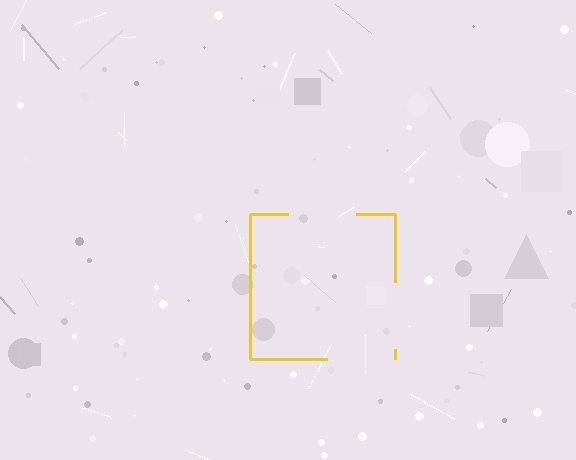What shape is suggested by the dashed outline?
The dashed outline suggests a square.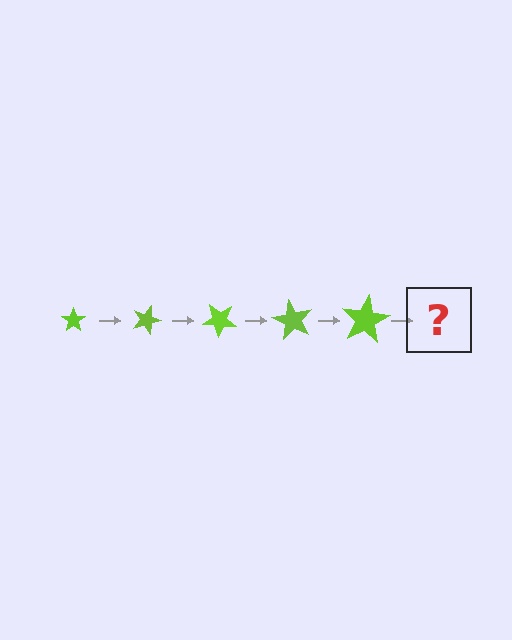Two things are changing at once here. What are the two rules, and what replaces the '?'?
The two rules are that the star grows larger each step and it rotates 20 degrees each step. The '?' should be a star, larger than the previous one and rotated 100 degrees from the start.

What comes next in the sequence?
The next element should be a star, larger than the previous one and rotated 100 degrees from the start.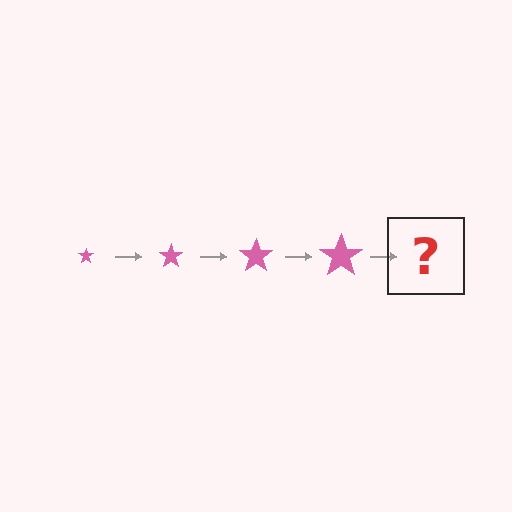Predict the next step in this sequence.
The next step is a pink star, larger than the previous one.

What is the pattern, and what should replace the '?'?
The pattern is that the star gets progressively larger each step. The '?' should be a pink star, larger than the previous one.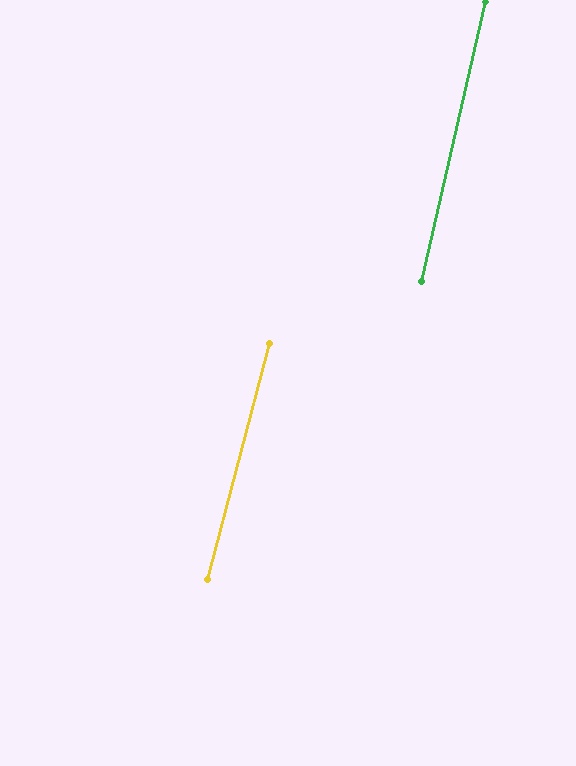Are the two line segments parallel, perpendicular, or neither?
Parallel — their directions differ by only 1.6°.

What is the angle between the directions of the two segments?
Approximately 2 degrees.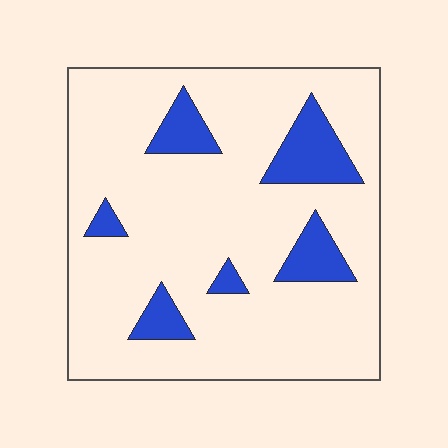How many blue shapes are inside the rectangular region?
6.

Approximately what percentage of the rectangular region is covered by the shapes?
Approximately 15%.